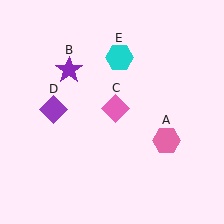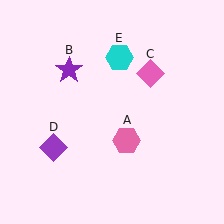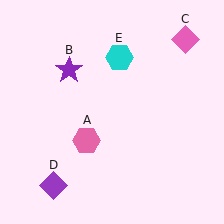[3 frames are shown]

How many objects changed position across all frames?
3 objects changed position: pink hexagon (object A), pink diamond (object C), purple diamond (object D).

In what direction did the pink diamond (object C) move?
The pink diamond (object C) moved up and to the right.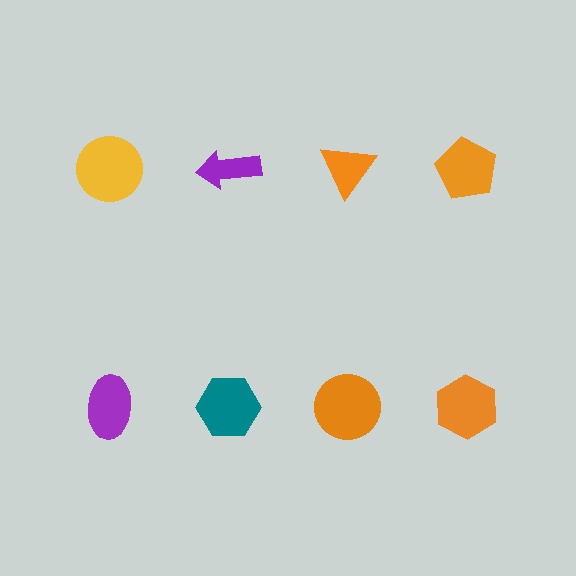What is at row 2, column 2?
A teal hexagon.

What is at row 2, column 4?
An orange hexagon.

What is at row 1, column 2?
A purple arrow.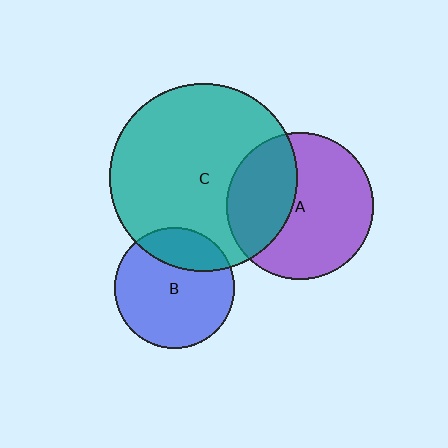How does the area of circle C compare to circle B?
Approximately 2.4 times.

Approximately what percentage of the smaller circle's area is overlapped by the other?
Approximately 25%.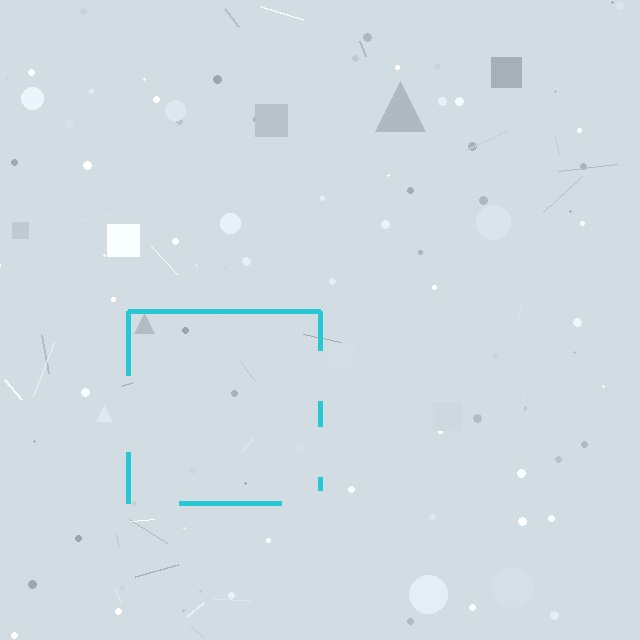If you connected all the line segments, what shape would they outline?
They would outline a square.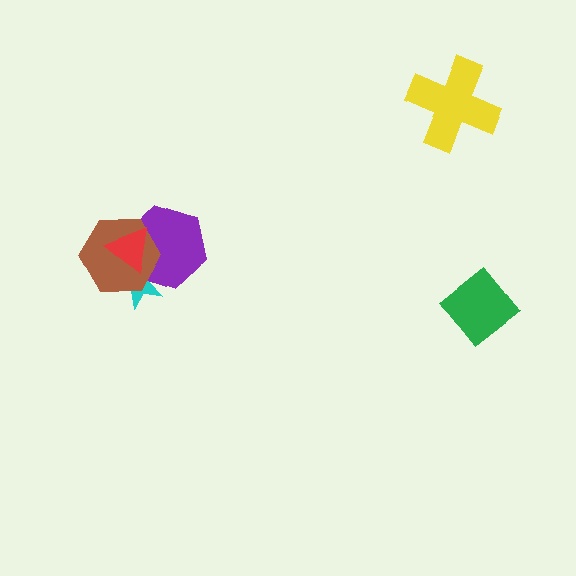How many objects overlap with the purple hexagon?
3 objects overlap with the purple hexagon.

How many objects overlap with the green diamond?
0 objects overlap with the green diamond.